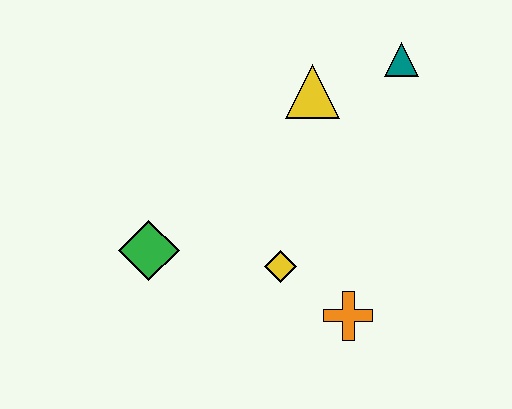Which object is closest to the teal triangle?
The yellow triangle is closest to the teal triangle.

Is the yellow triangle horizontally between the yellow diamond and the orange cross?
Yes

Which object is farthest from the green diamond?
The teal triangle is farthest from the green diamond.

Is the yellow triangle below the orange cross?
No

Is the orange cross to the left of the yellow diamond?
No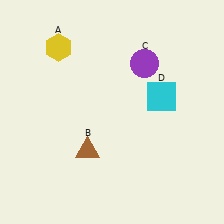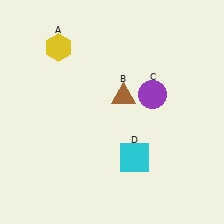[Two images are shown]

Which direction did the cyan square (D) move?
The cyan square (D) moved down.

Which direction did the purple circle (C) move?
The purple circle (C) moved down.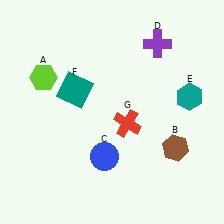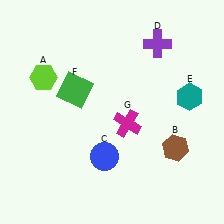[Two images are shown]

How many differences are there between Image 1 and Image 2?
There are 2 differences between the two images.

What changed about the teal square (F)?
In Image 1, F is teal. In Image 2, it changed to green.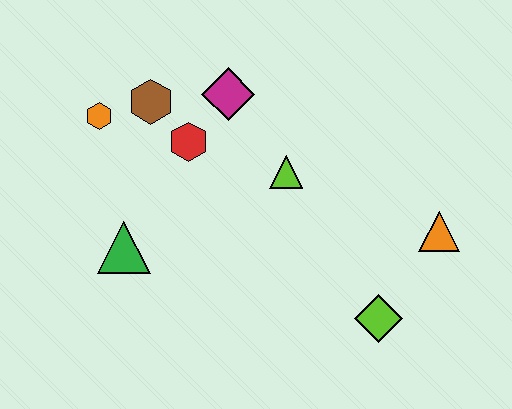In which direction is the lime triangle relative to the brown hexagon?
The lime triangle is to the right of the brown hexagon.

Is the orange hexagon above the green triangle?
Yes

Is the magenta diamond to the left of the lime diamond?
Yes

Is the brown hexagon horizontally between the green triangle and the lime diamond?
Yes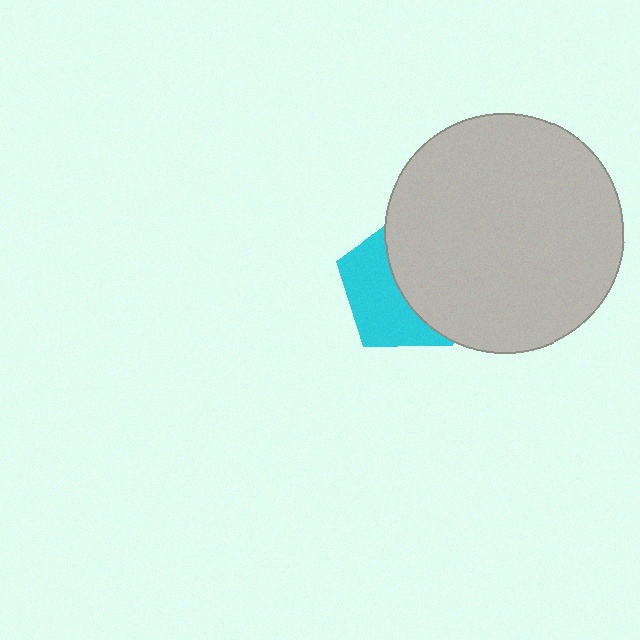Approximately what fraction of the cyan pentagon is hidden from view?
Roughly 54% of the cyan pentagon is hidden behind the light gray circle.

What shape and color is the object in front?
The object in front is a light gray circle.